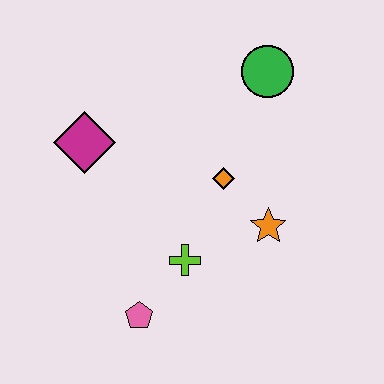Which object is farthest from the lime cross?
The green circle is farthest from the lime cross.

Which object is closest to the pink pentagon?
The lime cross is closest to the pink pentagon.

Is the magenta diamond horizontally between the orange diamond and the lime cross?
No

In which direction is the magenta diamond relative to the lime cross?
The magenta diamond is above the lime cross.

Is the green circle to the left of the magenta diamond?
No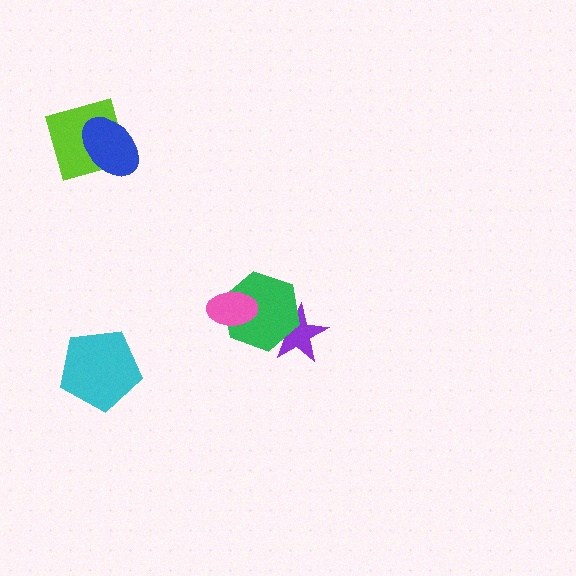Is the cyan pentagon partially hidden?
No, no other shape covers it.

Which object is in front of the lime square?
The blue ellipse is in front of the lime square.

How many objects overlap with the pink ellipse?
1 object overlaps with the pink ellipse.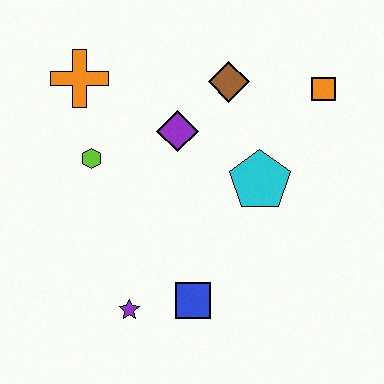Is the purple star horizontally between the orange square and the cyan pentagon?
No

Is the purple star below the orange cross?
Yes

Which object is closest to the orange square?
The brown diamond is closest to the orange square.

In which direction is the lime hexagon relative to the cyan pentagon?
The lime hexagon is to the left of the cyan pentagon.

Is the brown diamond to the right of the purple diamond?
Yes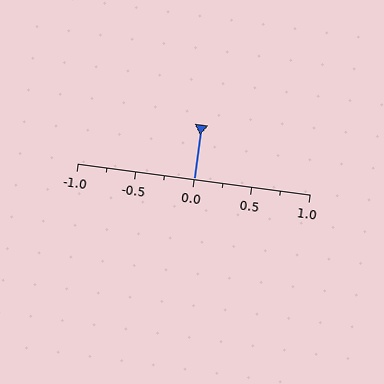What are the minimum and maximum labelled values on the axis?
The axis runs from -1.0 to 1.0.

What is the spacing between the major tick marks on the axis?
The major ticks are spaced 0.5 apart.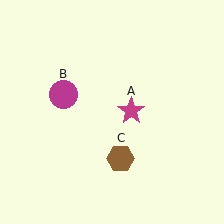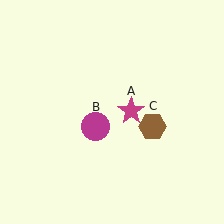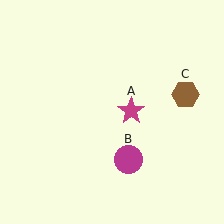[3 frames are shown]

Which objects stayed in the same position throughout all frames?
Magenta star (object A) remained stationary.